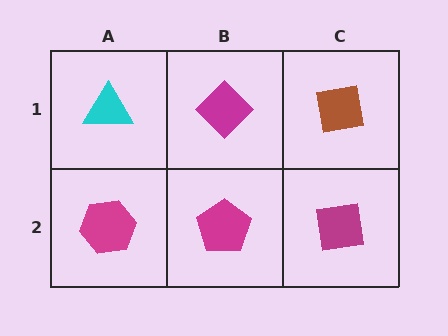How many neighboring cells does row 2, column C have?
2.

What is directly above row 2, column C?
A brown square.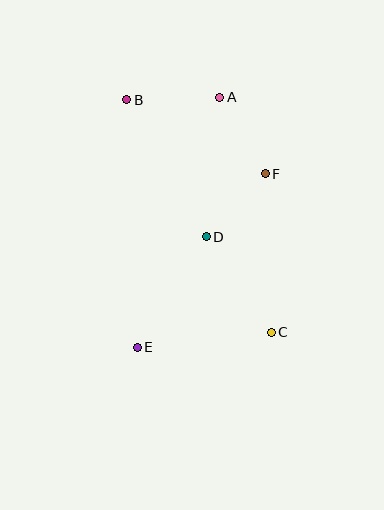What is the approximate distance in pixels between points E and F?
The distance between E and F is approximately 215 pixels.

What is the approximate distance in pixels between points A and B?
The distance between A and B is approximately 93 pixels.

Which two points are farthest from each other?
Points B and C are farthest from each other.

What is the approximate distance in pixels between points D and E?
The distance between D and E is approximately 130 pixels.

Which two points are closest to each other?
Points D and F are closest to each other.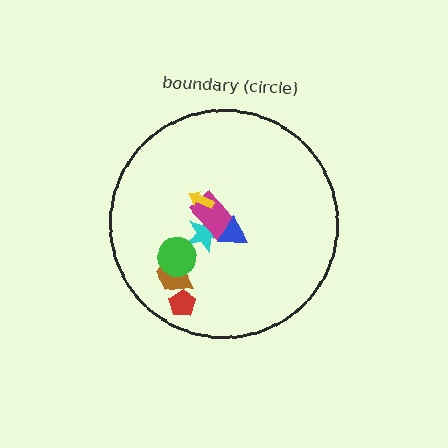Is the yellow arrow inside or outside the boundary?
Inside.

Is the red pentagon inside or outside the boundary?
Inside.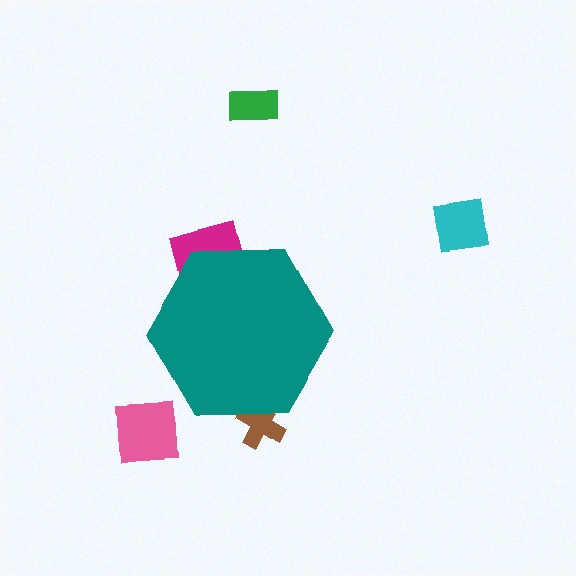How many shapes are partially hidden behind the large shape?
2 shapes are partially hidden.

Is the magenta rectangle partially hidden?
Yes, the magenta rectangle is partially hidden behind the teal hexagon.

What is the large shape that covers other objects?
A teal hexagon.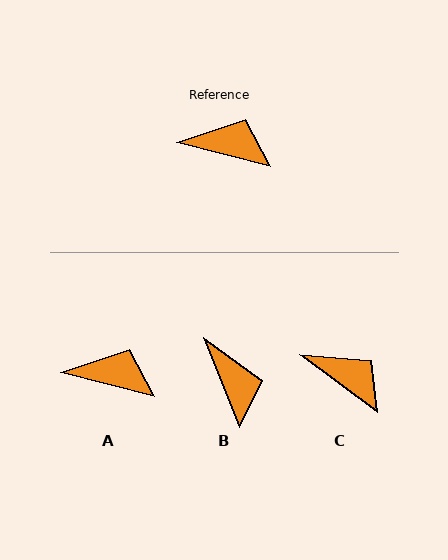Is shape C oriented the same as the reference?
No, it is off by about 23 degrees.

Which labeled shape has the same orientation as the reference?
A.